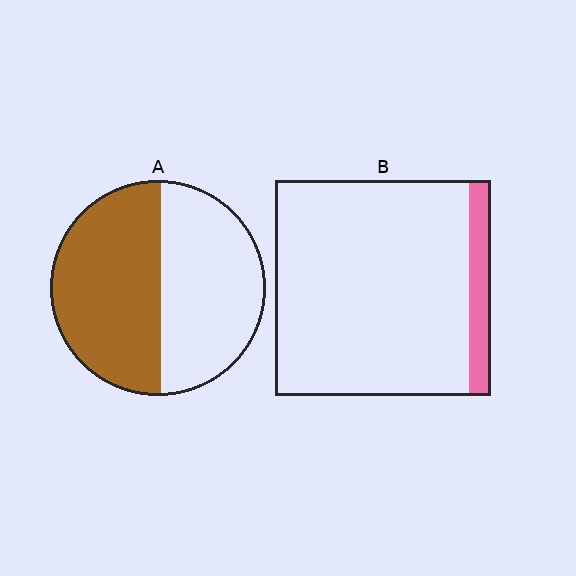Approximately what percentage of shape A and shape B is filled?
A is approximately 50% and B is approximately 10%.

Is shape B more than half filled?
No.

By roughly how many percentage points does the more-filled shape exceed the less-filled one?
By roughly 40 percentage points (A over B).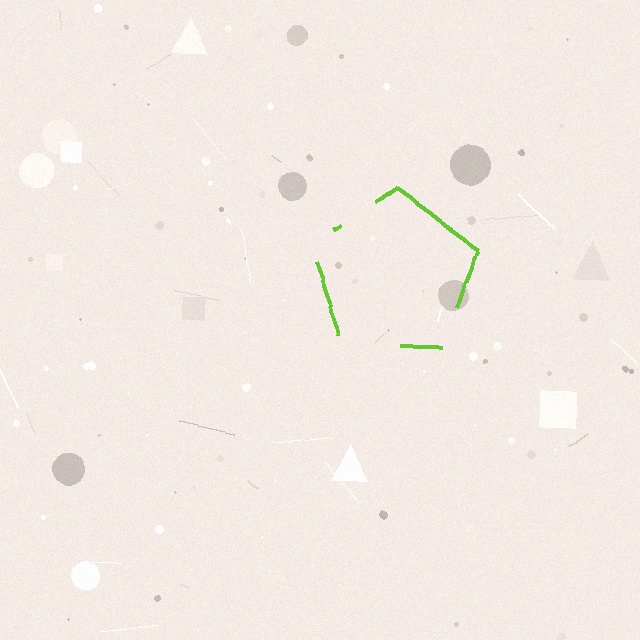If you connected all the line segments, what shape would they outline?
They would outline a pentagon.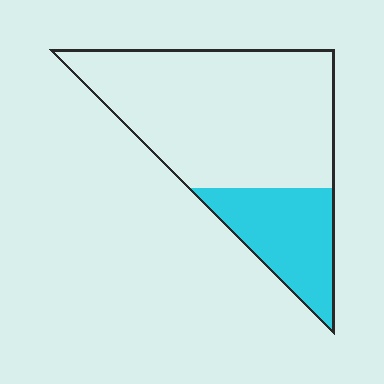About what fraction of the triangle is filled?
About one quarter (1/4).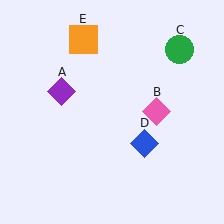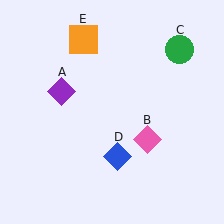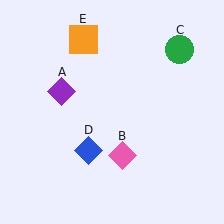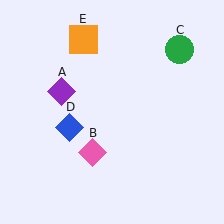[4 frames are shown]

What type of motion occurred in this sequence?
The pink diamond (object B), blue diamond (object D) rotated clockwise around the center of the scene.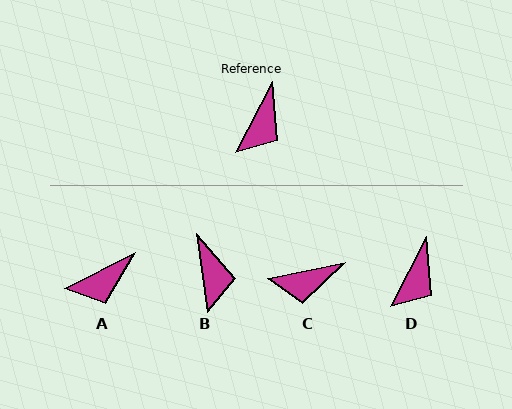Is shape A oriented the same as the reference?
No, it is off by about 36 degrees.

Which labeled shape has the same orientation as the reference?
D.